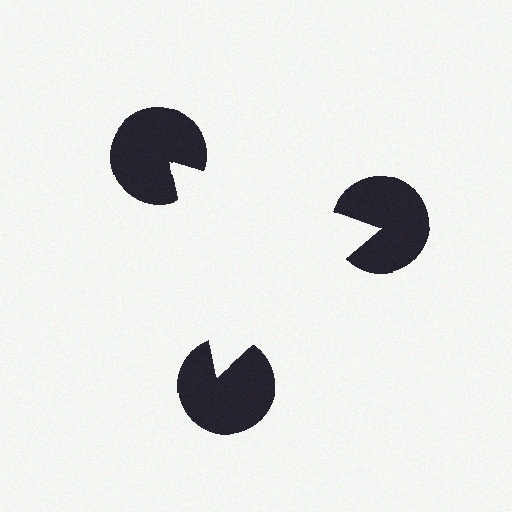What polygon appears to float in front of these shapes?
An illusory triangle — its edges are inferred from the aligned wedge cuts in the pac-man discs, not physically drawn.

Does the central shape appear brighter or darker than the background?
It typically appears slightly brighter than the background, even though no actual brightness change is drawn.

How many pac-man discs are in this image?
There are 3 — one at each vertex of the illusory triangle.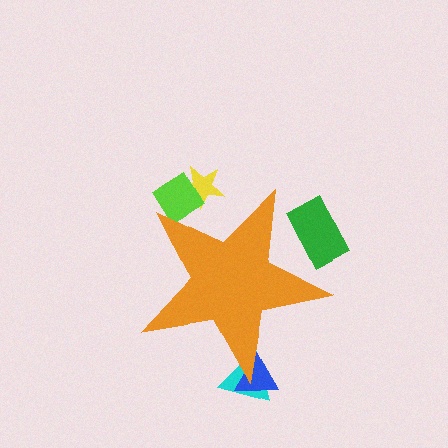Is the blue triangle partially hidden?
Yes, the blue triangle is partially hidden behind the orange star.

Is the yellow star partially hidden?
Yes, the yellow star is partially hidden behind the orange star.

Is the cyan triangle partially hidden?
Yes, the cyan triangle is partially hidden behind the orange star.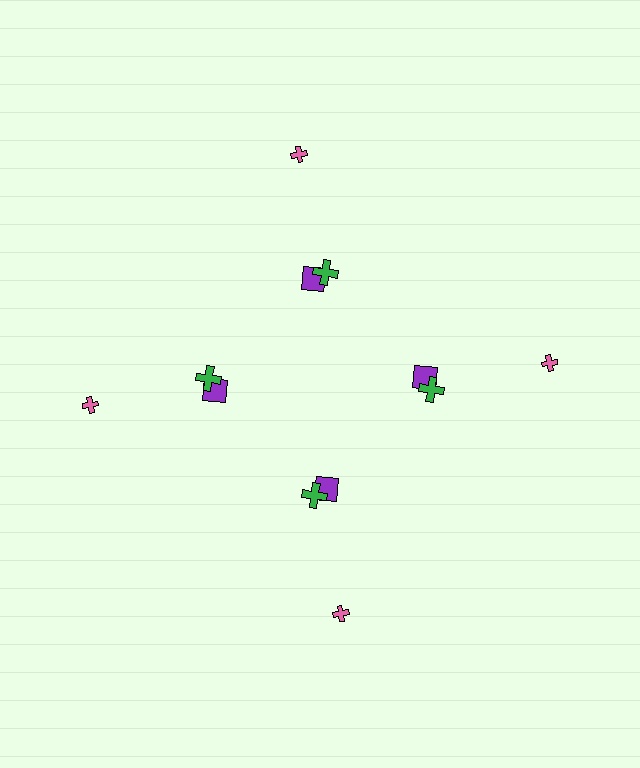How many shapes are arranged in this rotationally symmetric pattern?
There are 12 shapes, arranged in 4 groups of 3.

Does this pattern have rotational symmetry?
Yes, this pattern has 4-fold rotational symmetry. It looks the same after rotating 90 degrees around the center.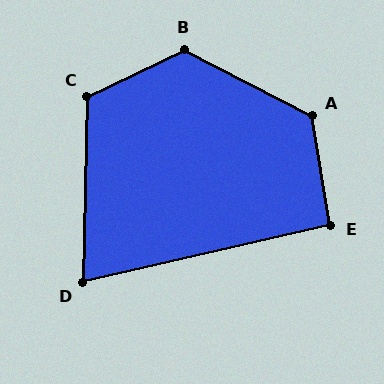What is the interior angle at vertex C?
Approximately 117 degrees (obtuse).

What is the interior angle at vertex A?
Approximately 127 degrees (obtuse).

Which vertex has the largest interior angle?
B, at approximately 127 degrees.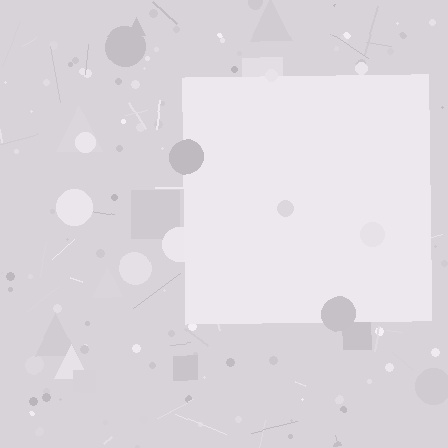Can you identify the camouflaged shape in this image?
The camouflaged shape is a square.